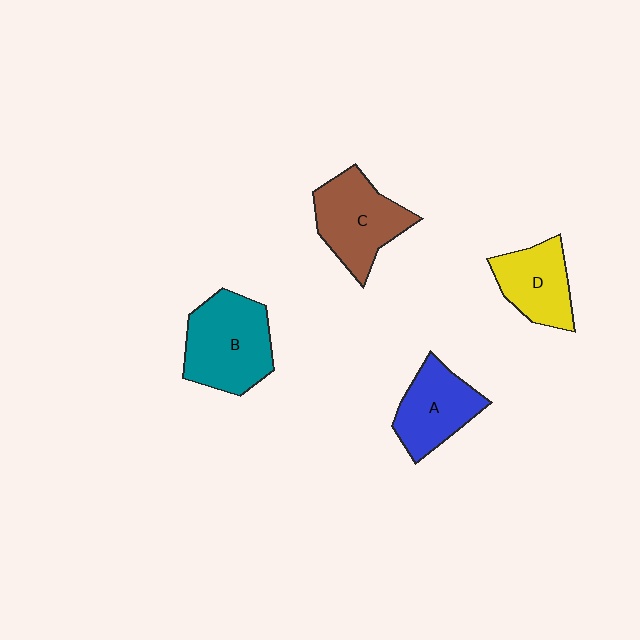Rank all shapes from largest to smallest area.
From largest to smallest: B (teal), C (brown), A (blue), D (yellow).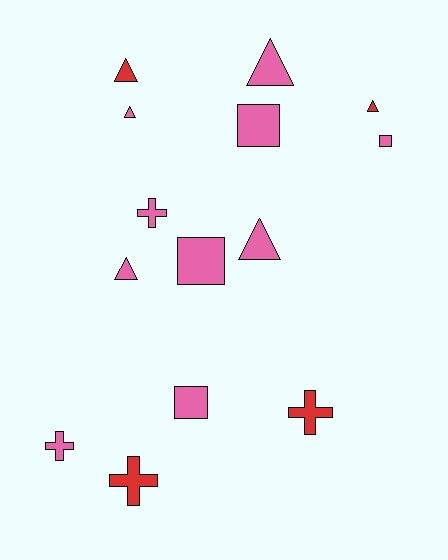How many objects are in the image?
There are 14 objects.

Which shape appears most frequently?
Triangle, with 6 objects.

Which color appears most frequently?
Pink, with 10 objects.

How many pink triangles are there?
There are 4 pink triangles.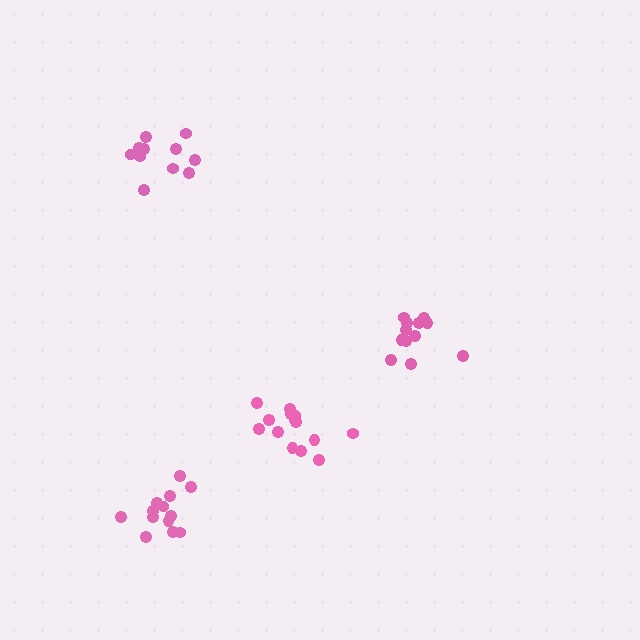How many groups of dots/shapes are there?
There are 4 groups.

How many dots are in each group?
Group 1: 11 dots, Group 2: 12 dots, Group 3: 13 dots, Group 4: 14 dots (50 total).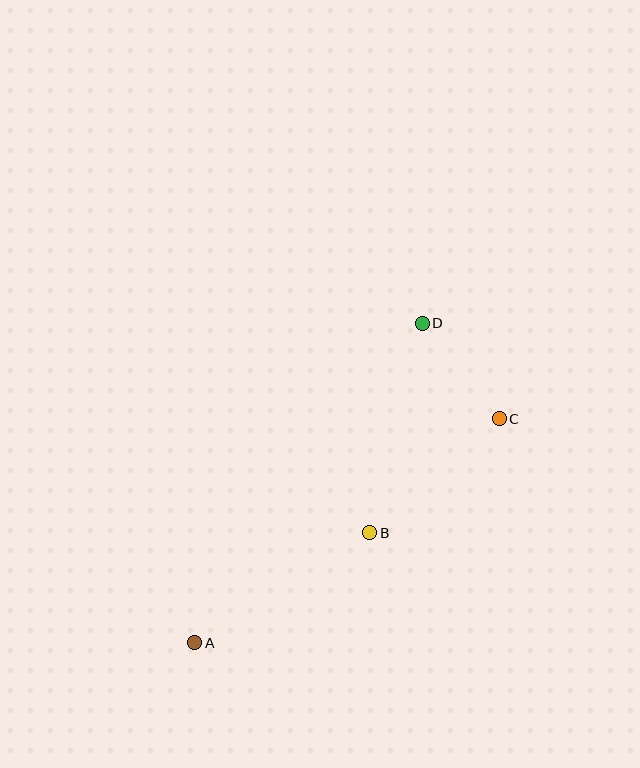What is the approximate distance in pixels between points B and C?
The distance between B and C is approximately 172 pixels.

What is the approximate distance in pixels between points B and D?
The distance between B and D is approximately 216 pixels.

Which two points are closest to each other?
Points C and D are closest to each other.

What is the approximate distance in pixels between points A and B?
The distance between A and B is approximately 207 pixels.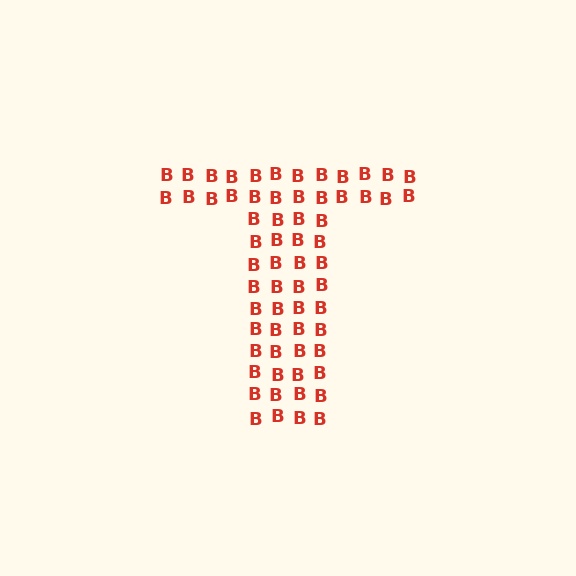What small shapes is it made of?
It is made of small letter B's.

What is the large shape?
The large shape is the letter T.